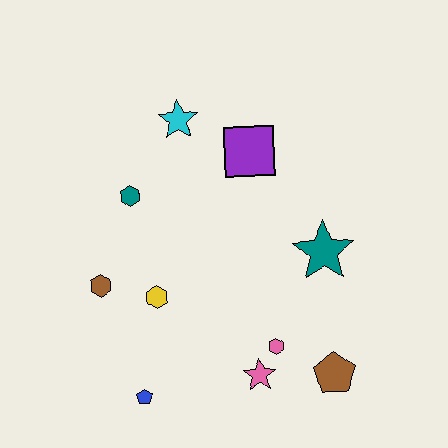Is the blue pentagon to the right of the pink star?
No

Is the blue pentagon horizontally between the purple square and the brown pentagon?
No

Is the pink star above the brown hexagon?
No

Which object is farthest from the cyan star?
The brown pentagon is farthest from the cyan star.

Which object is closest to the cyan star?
The purple square is closest to the cyan star.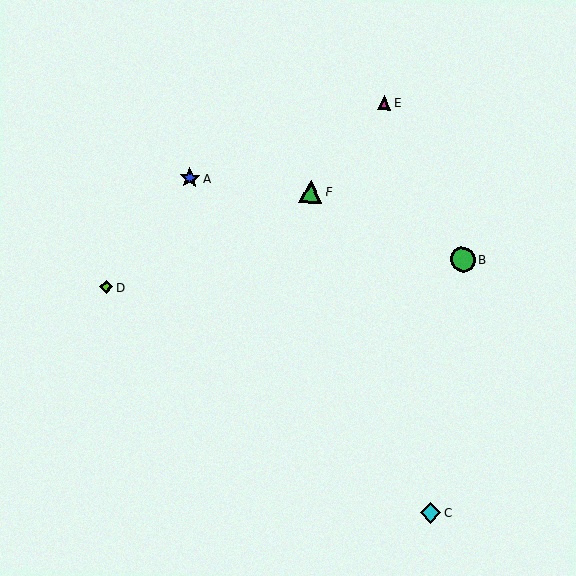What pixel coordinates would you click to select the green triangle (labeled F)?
Click at (311, 192) to select the green triangle F.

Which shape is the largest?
The green circle (labeled B) is the largest.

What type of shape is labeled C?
Shape C is a cyan diamond.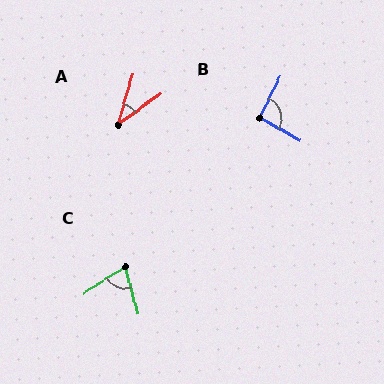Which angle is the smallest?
A, at approximately 38 degrees.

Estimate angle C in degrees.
Approximately 73 degrees.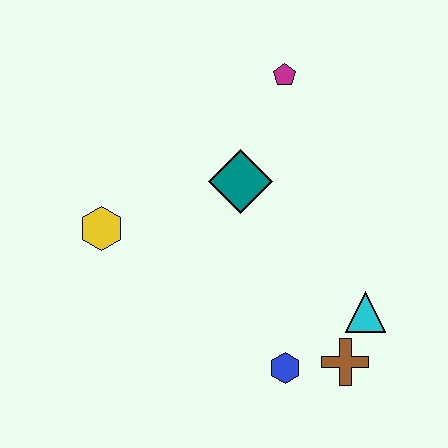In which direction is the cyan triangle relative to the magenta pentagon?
The cyan triangle is below the magenta pentagon.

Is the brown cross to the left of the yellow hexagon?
No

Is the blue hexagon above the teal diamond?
No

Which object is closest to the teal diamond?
The magenta pentagon is closest to the teal diamond.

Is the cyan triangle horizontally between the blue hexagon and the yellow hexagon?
No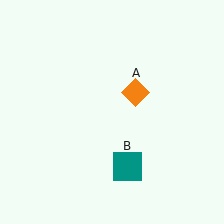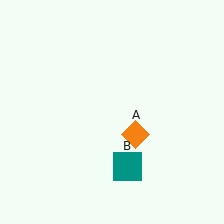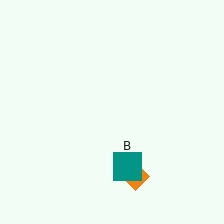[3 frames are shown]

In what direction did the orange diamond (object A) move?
The orange diamond (object A) moved down.